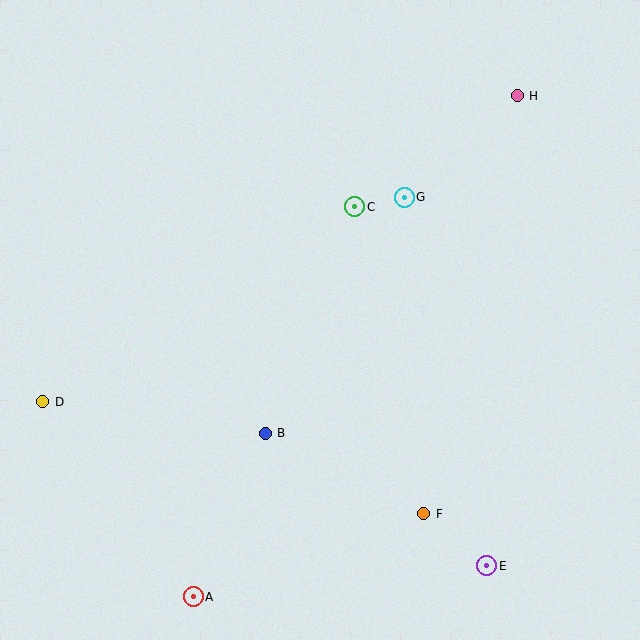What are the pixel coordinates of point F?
Point F is at (424, 514).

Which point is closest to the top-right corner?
Point H is closest to the top-right corner.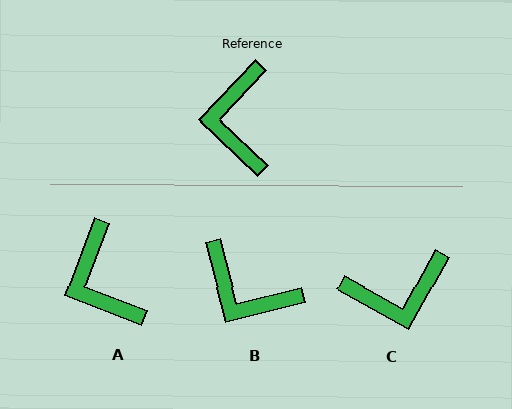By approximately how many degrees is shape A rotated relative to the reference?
Approximately 22 degrees counter-clockwise.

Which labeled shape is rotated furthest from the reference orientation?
C, about 104 degrees away.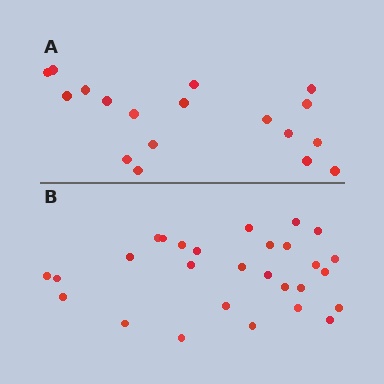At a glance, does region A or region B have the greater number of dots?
Region B (the bottom region) has more dots.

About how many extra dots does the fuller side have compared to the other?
Region B has roughly 10 or so more dots than region A.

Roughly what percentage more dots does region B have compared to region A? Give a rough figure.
About 55% more.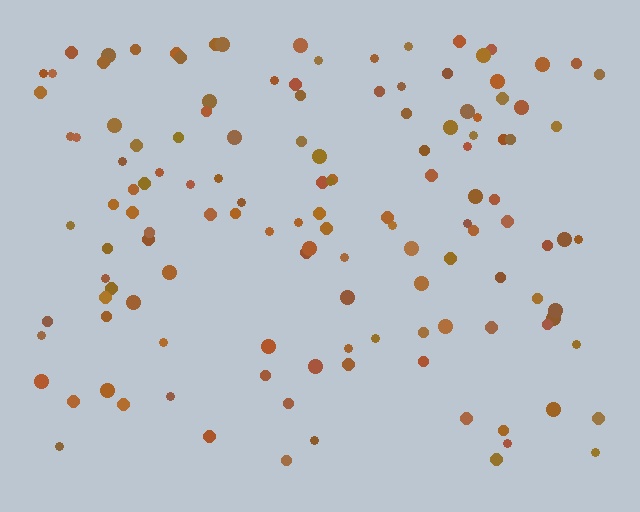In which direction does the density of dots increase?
From bottom to top, with the top side densest.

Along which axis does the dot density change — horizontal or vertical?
Vertical.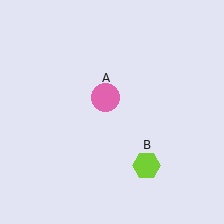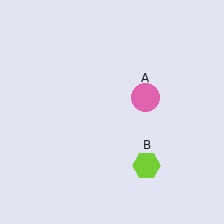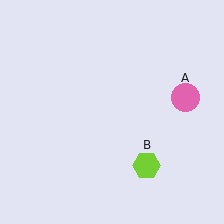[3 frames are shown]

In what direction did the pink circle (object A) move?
The pink circle (object A) moved right.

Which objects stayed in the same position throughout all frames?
Lime hexagon (object B) remained stationary.